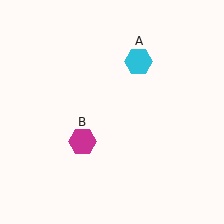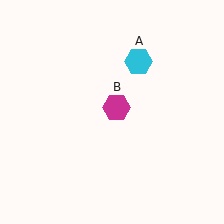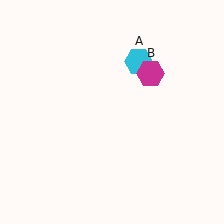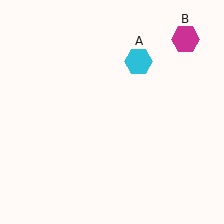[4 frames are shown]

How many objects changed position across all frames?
1 object changed position: magenta hexagon (object B).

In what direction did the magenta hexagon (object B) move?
The magenta hexagon (object B) moved up and to the right.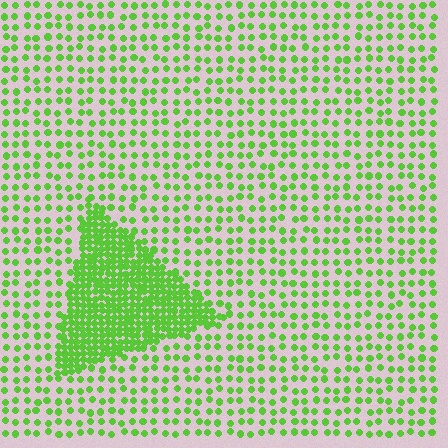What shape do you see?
I see a triangle.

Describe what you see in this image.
The image contains small lime elements arranged at two different densities. A triangle-shaped region is visible where the elements are more densely packed than the surrounding area.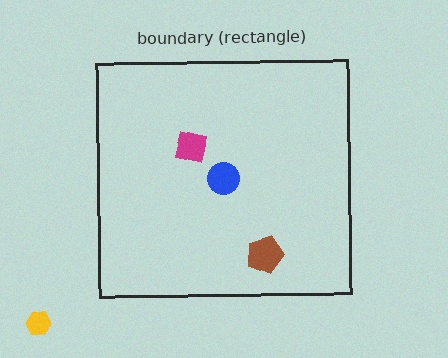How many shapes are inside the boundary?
3 inside, 1 outside.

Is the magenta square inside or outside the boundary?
Inside.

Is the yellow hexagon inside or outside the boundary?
Outside.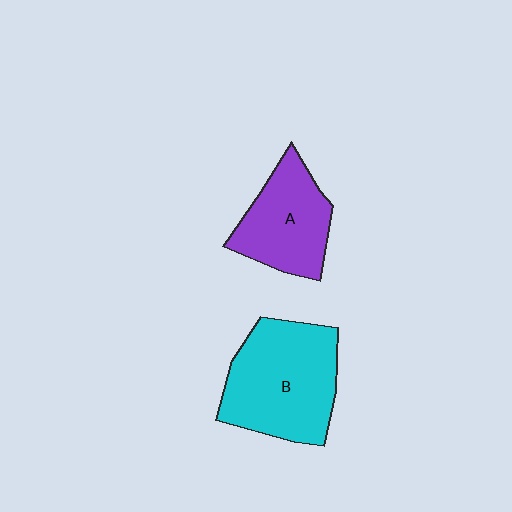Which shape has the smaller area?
Shape A (purple).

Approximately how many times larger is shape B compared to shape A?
Approximately 1.4 times.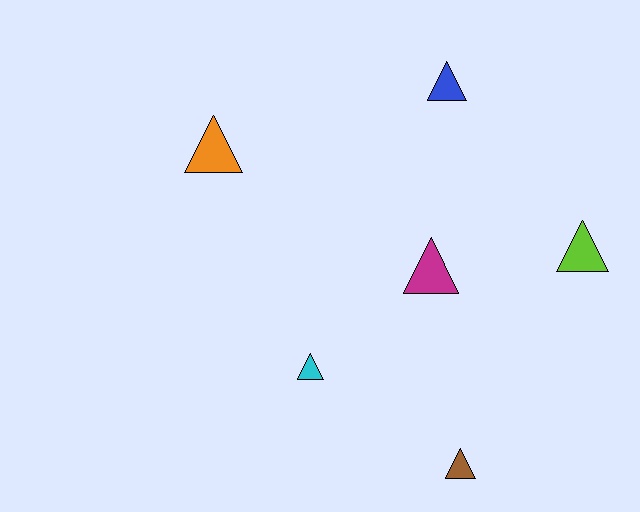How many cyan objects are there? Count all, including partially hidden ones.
There is 1 cyan object.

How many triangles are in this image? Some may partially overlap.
There are 6 triangles.